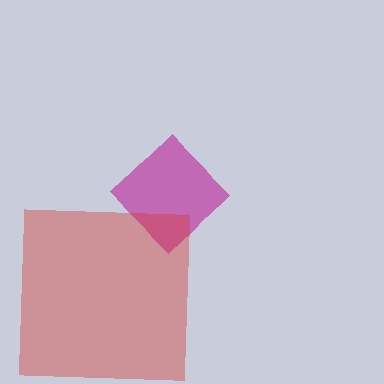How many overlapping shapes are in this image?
There are 2 overlapping shapes in the image.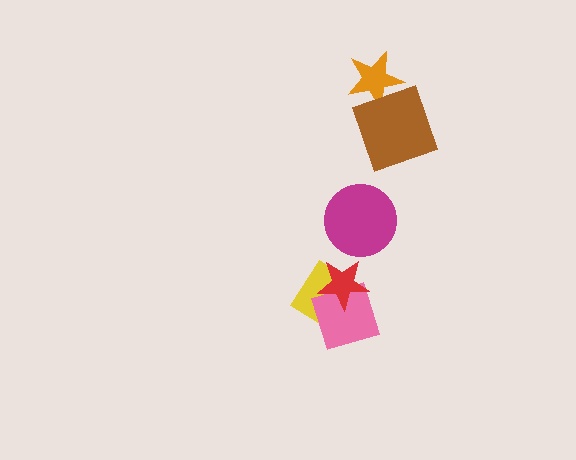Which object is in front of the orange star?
The brown square is in front of the orange star.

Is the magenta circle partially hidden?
No, no other shape covers it.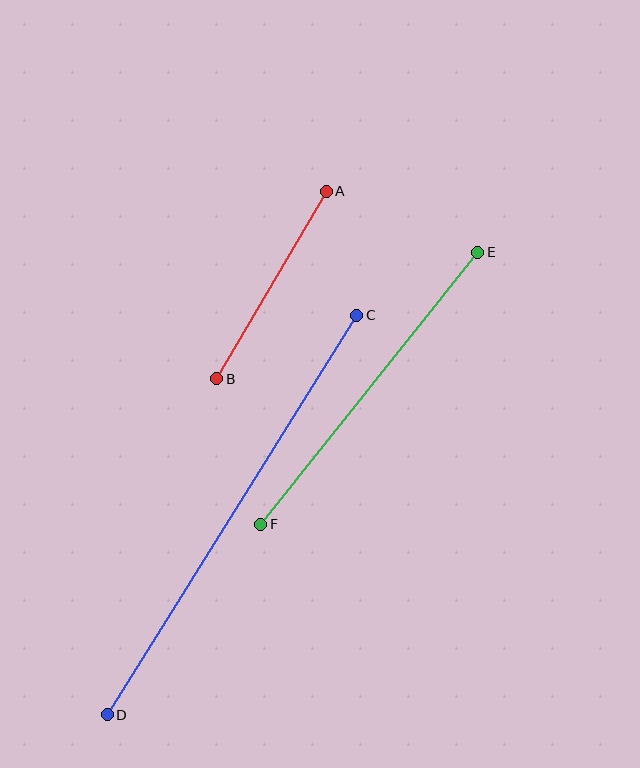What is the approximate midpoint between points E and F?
The midpoint is at approximately (369, 388) pixels.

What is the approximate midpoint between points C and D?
The midpoint is at approximately (232, 515) pixels.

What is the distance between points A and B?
The distance is approximately 217 pixels.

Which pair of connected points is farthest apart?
Points C and D are farthest apart.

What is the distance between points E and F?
The distance is approximately 348 pixels.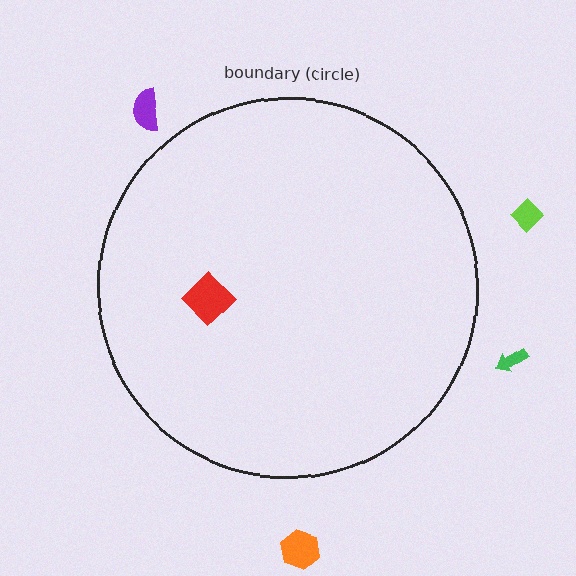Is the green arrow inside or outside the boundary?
Outside.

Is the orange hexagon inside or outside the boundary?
Outside.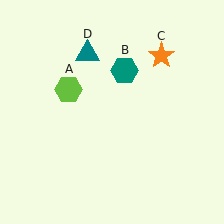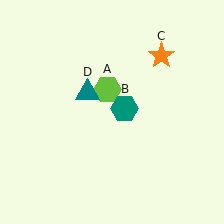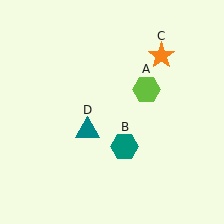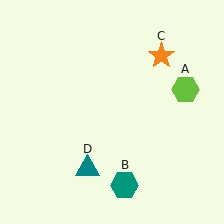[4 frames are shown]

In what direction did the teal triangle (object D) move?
The teal triangle (object D) moved down.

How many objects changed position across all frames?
3 objects changed position: lime hexagon (object A), teal hexagon (object B), teal triangle (object D).